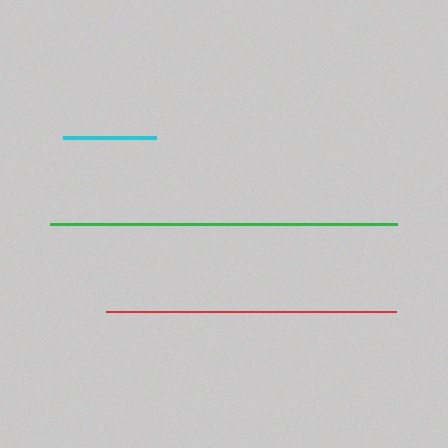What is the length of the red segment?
The red segment is approximately 290 pixels long.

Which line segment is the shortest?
The cyan line is the shortest at approximately 94 pixels.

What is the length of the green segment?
The green segment is approximately 347 pixels long.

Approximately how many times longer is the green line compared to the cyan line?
The green line is approximately 3.7 times the length of the cyan line.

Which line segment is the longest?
The green line is the longest at approximately 347 pixels.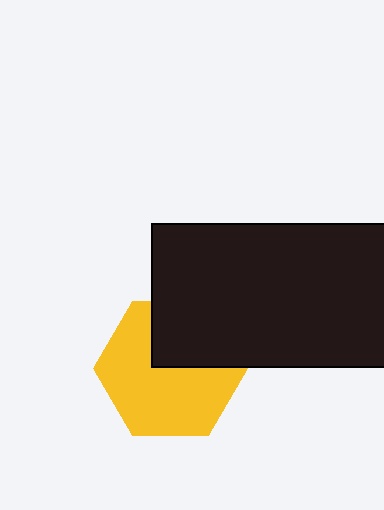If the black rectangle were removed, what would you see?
You would see the complete yellow hexagon.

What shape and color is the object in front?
The object in front is a black rectangle.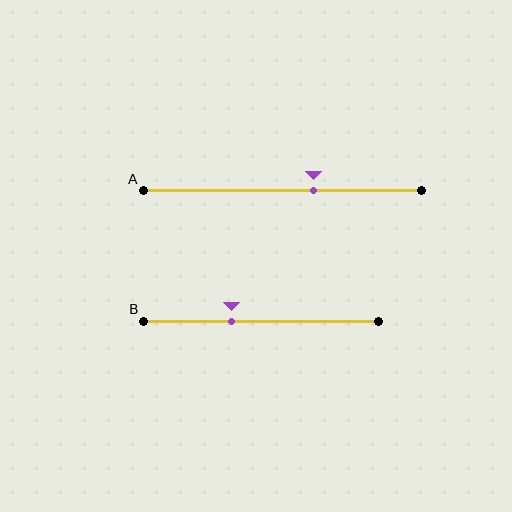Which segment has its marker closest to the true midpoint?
Segment A has its marker closest to the true midpoint.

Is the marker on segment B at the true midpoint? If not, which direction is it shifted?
No, the marker on segment B is shifted to the left by about 12% of the segment length.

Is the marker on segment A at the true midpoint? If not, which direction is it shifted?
No, the marker on segment A is shifted to the right by about 11% of the segment length.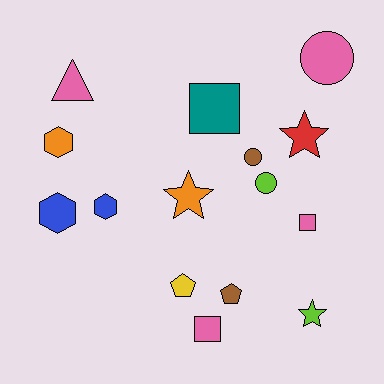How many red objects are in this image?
There is 1 red object.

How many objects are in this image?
There are 15 objects.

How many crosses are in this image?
There are no crosses.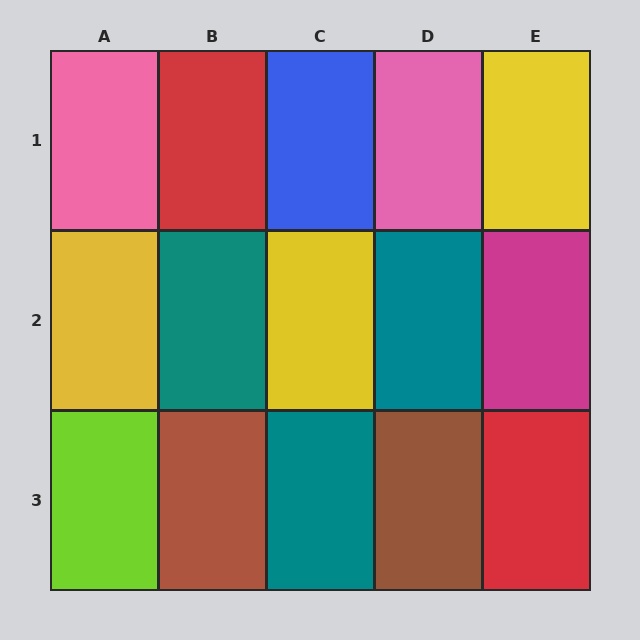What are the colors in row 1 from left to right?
Pink, red, blue, pink, yellow.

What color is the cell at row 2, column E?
Magenta.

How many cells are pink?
2 cells are pink.